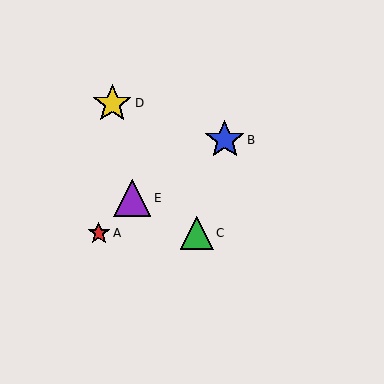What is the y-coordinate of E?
Object E is at y≈198.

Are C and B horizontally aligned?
No, C is at y≈233 and B is at y≈140.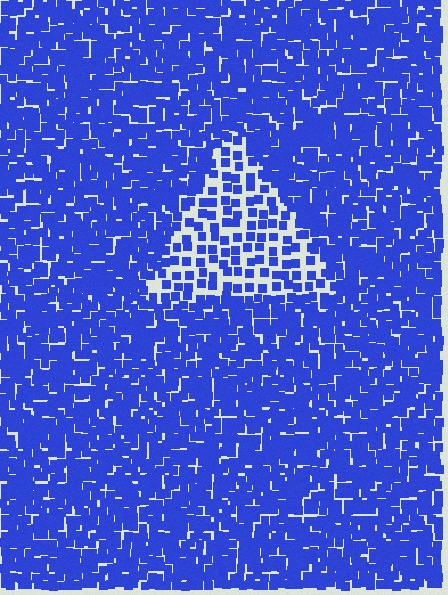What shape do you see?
I see a triangle.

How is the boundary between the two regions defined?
The boundary is defined by a change in element density (approximately 2.2x ratio). All elements are the same color, size, and shape.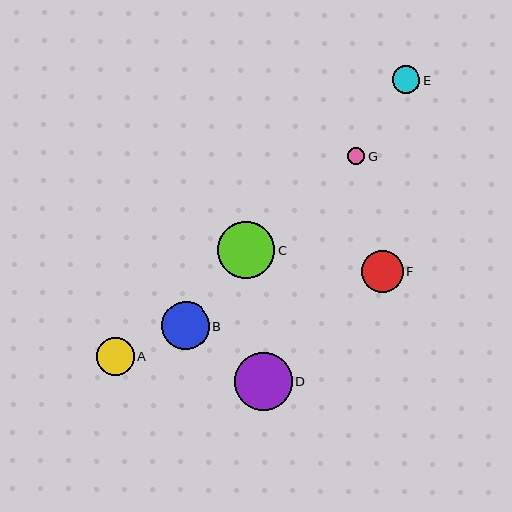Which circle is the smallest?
Circle G is the smallest with a size of approximately 17 pixels.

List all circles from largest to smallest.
From largest to smallest: D, C, B, F, A, E, G.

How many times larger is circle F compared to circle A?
Circle F is approximately 1.1 times the size of circle A.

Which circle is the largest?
Circle D is the largest with a size of approximately 58 pixels.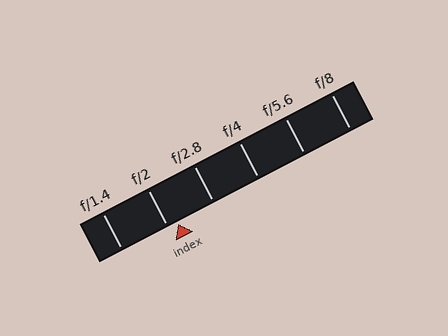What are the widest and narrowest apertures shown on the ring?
The widest aperture shown is f/1.4 and the narrowest is f/8.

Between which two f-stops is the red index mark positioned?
The index mark is between f/2 and f/2.8.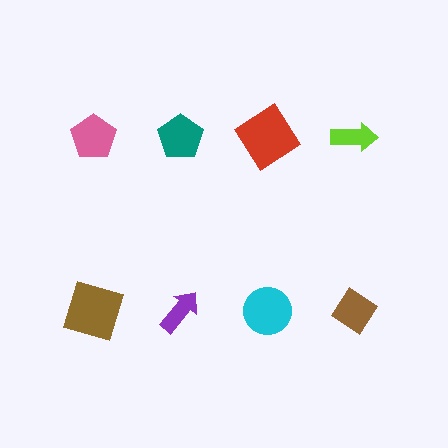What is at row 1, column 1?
A pink pentagon.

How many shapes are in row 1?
4 shapes.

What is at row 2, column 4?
A brown diamond.